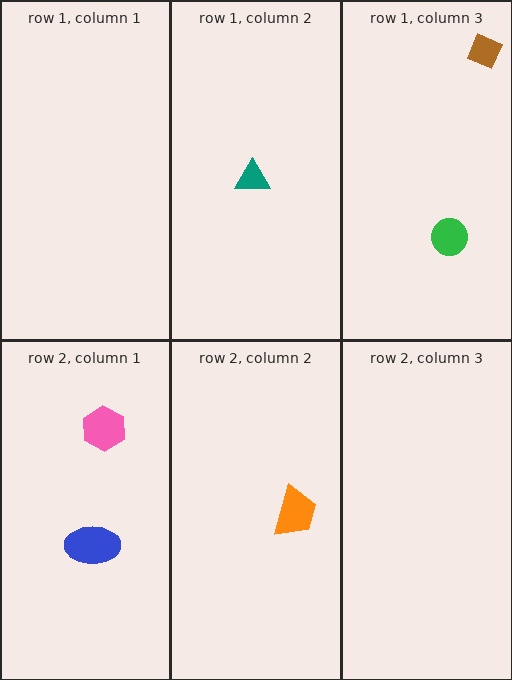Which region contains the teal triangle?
The row 1, column 2 region.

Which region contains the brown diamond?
The row 1, column 3 region.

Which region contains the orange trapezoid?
The row 2, column 2 region.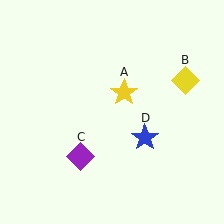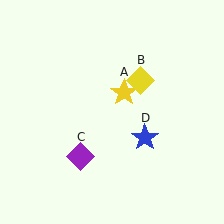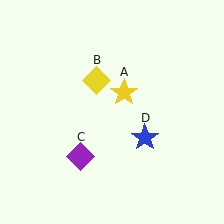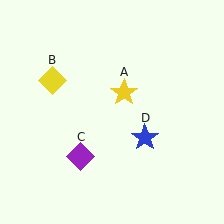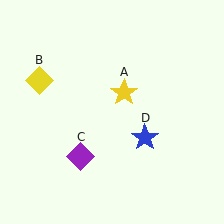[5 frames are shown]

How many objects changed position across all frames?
1 object changed position: yellow diamond (object B).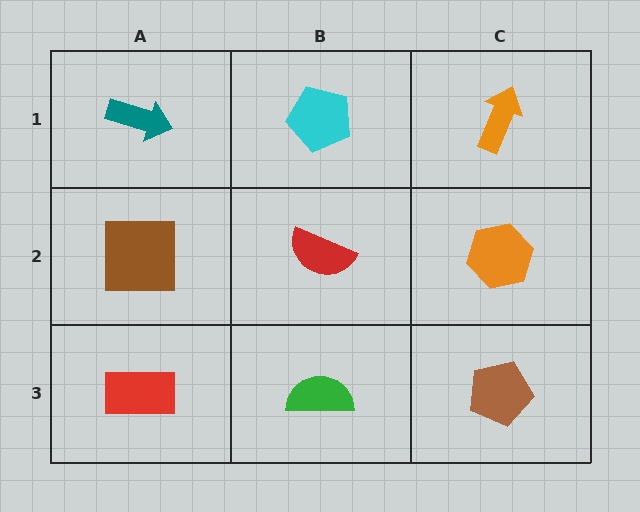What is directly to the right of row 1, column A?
A cyan pentagon.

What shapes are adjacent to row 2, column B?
A cyan pentagon (row 1, column B), a green semicircle (row 3, column B), a brown square (row 2, column A), an orange hexagon (row 2, column C).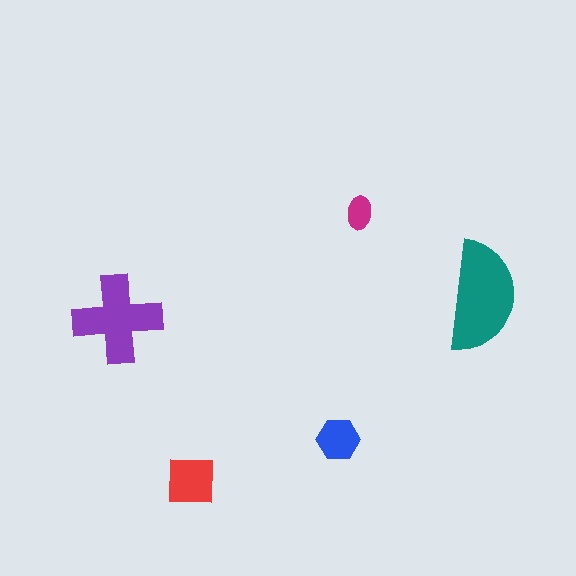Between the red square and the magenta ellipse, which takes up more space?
The red square.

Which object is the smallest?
The magenta ellipse.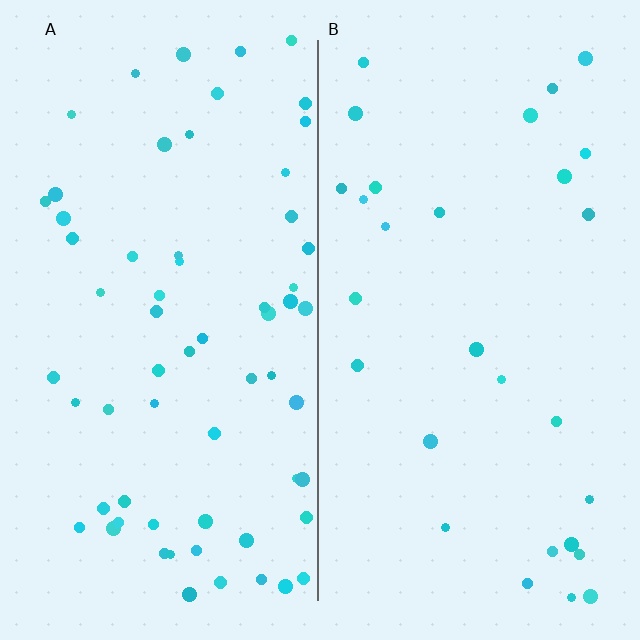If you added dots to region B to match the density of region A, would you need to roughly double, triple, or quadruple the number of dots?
Approximately double.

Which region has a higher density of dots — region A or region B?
A (the left).